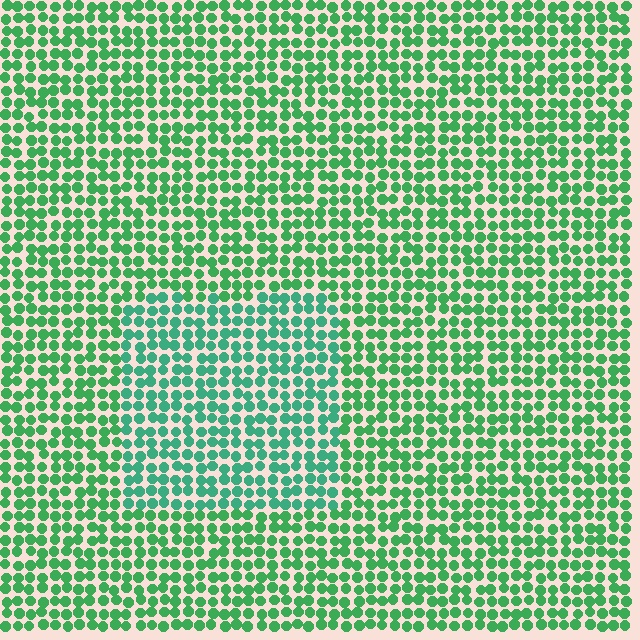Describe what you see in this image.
The image is filled with small green elements in a uniform arrangement. A rectangle-shaped region is visible where the elements are tinted to a slightly different hue, forming a subtle color boundary.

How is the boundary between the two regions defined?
The boundary is defined purely by a slight shift in hue (about 23 degrees). Spacing, size, and orientation are identical on both sides.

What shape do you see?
I see a rectangle.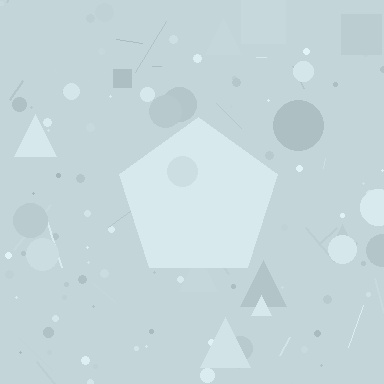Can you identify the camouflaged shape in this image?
The camouflaged shape is a pentagon.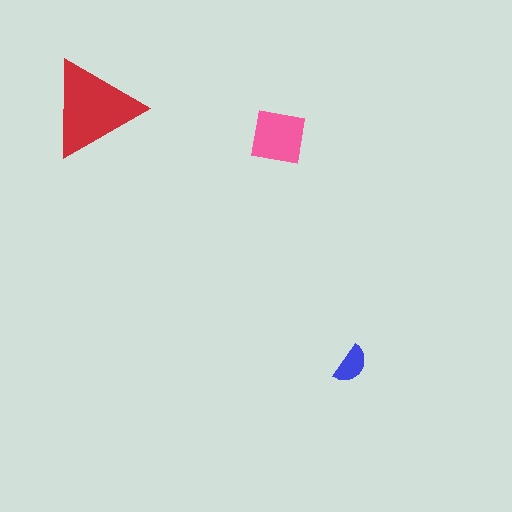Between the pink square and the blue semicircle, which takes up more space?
The pink square.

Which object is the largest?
The red triangle.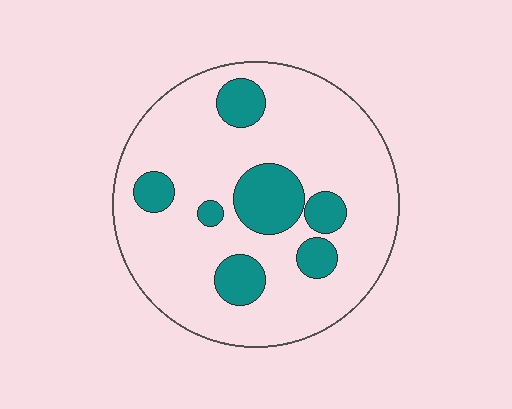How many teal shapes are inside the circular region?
7.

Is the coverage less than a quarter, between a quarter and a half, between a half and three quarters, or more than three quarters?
Less than a quarter.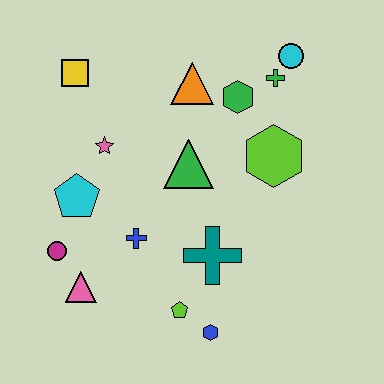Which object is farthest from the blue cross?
The cyan circle is farthest from the blue cross.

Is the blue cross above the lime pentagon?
Yes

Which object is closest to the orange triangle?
The green hexagon is closest to the orange triangle.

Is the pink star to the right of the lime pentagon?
No